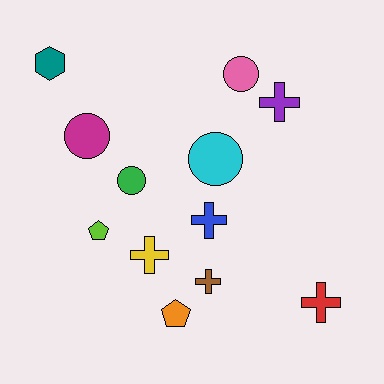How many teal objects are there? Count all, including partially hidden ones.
There is 1 teal object.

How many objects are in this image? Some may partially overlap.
There are 12 objects.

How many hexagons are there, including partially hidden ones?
There is 1 hexagon.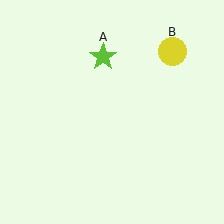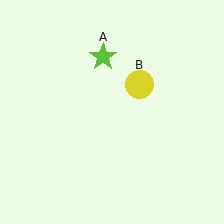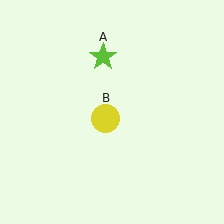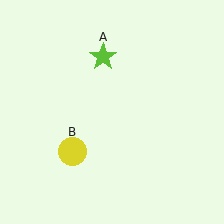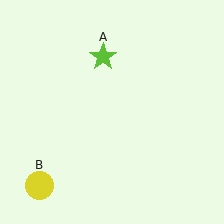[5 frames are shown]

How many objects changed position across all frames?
1 object changed position: yellow circle (object B).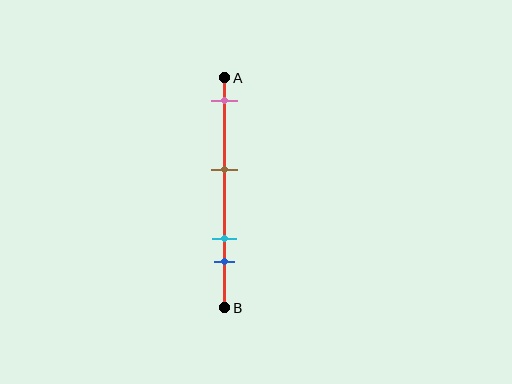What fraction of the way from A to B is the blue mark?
The blue mark is approximately 80% (0.8) of the way from A to B.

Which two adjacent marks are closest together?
The cyan and blue marks are the closest adjacent pair.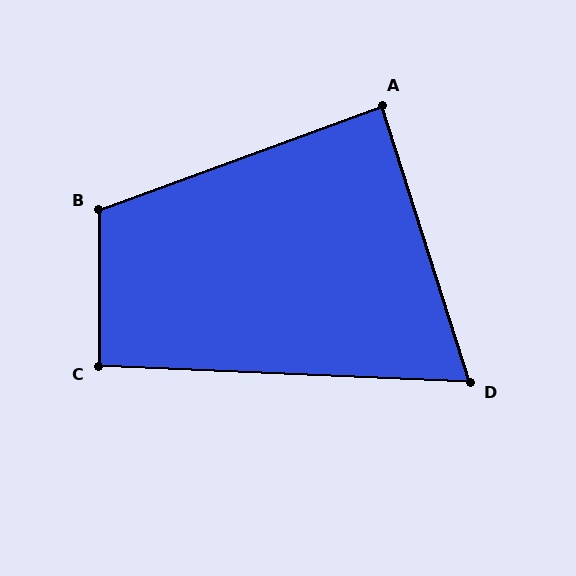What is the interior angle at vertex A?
Approximately 88 degrees (approximately right).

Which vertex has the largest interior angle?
B, at approximately 110 degrees.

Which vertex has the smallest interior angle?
D, at approximately 70 degrees.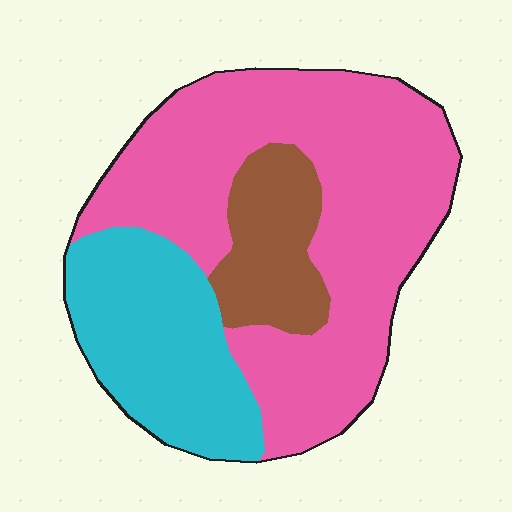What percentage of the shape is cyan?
Cyan takes up about one quarter (1/4) of the shape.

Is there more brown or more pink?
Pink.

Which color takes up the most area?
Pink, at roughly 60%.